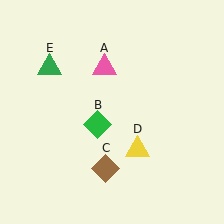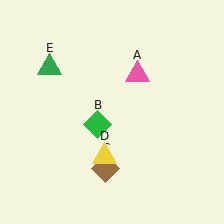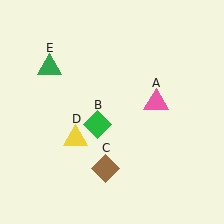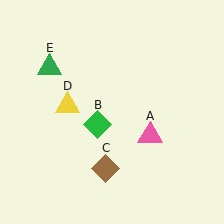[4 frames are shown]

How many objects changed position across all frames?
2 objects changed position: pink triangle (object A), yellow triangle (object D).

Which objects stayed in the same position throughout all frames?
Green diamond (object B) and brown diamond (object C) and green triangle (object E) remained stationary.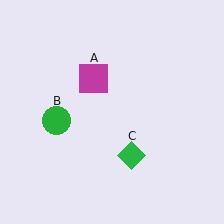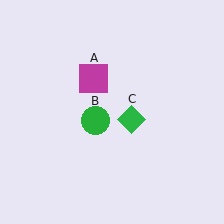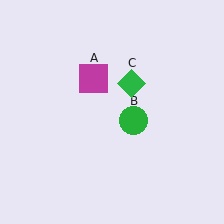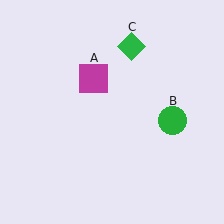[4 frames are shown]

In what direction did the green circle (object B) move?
The green circle (object B) moved right.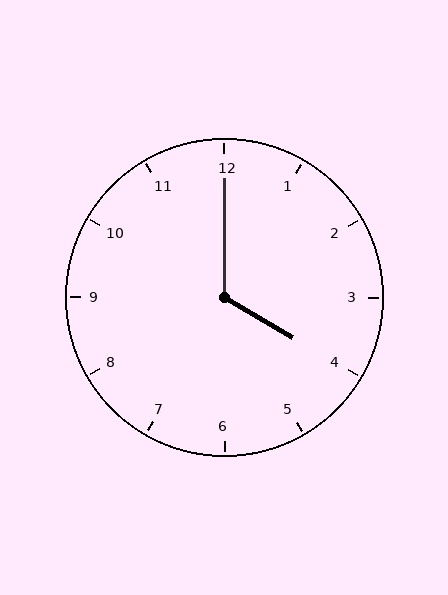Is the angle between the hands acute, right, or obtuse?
It is obtuse.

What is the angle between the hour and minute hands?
Approximately 120 degrees.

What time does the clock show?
4:00.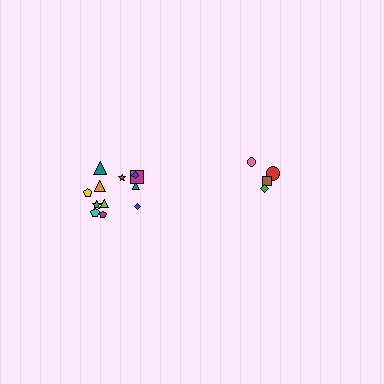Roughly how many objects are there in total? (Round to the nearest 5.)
Roughly 15 objects in total.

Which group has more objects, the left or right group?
The left group.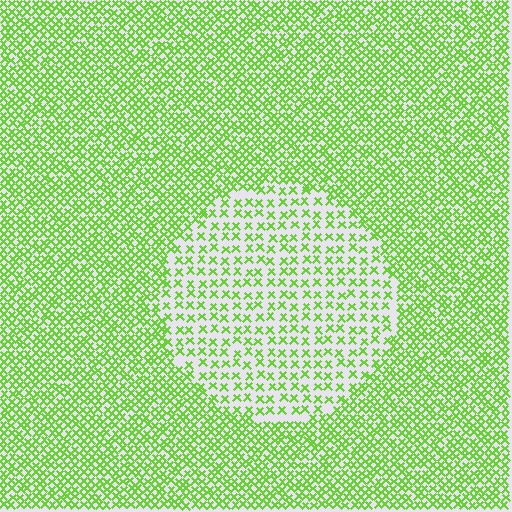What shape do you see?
I see a circle.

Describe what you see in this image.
The image contains small lime elements arranged at two different densities. A circle-shaped region is visible where the elements are less densely packed than the surrounding area.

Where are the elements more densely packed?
The elements are more densely packed outside the circle boundary.